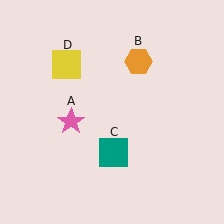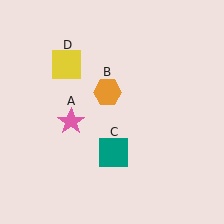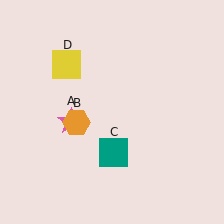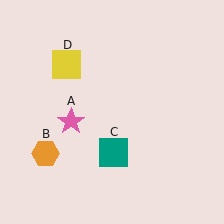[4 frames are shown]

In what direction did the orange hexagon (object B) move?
The orange hexagon (object B) moved down and to the left.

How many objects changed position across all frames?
1 object changed position: orange hexagon (object B).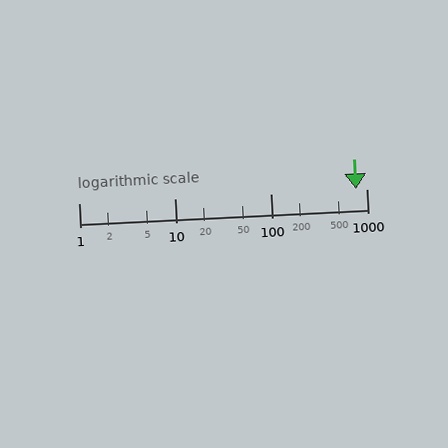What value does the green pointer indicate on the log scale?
The pointer indicates approximately 770.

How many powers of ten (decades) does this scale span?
The scale spans 3 decades, from 1 to 1000.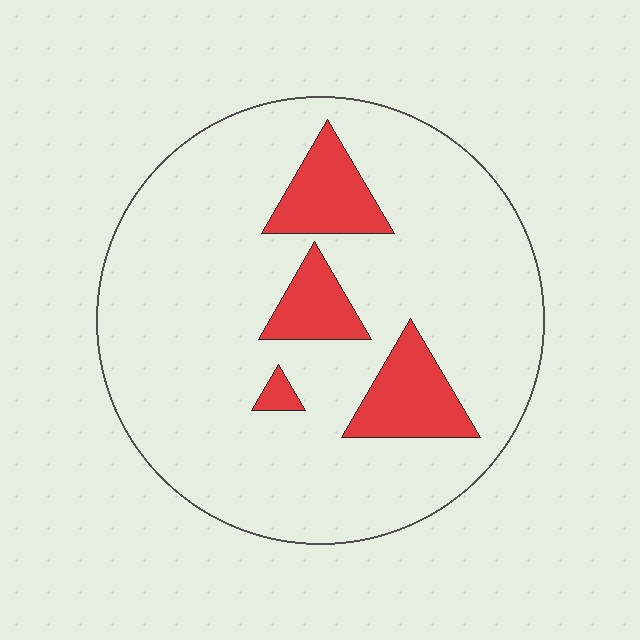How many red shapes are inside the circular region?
4.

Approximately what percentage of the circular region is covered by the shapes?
Approximately 15%.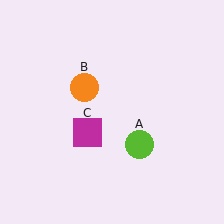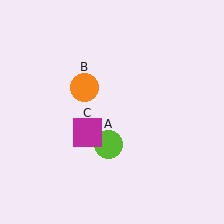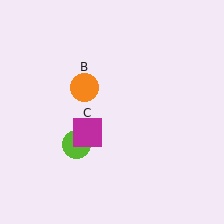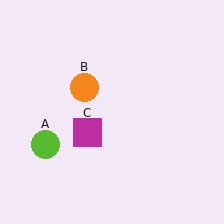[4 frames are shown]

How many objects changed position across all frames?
1 object changed position: lime circle (object A).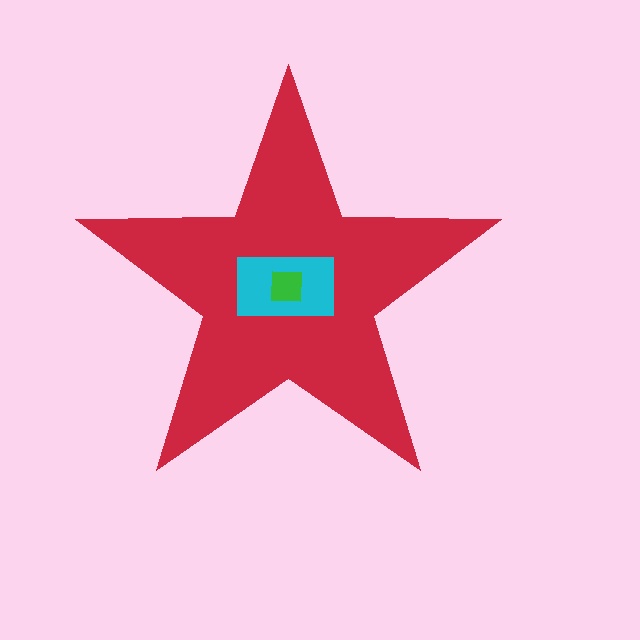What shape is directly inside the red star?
The cyan rectangle.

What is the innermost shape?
The green square.